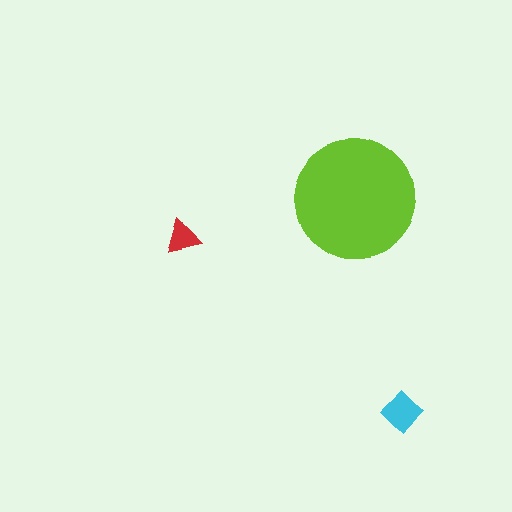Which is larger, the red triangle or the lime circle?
The lime circle.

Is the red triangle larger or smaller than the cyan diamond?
Smaller.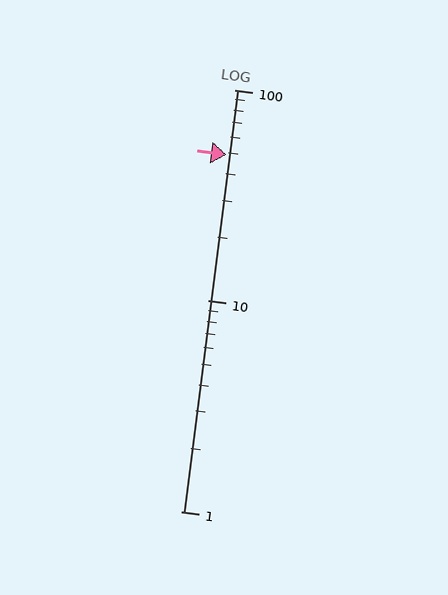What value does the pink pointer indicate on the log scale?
The pointer indicates approximately 49.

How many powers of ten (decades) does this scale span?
The scale spans 2 decades, from 1 to 100.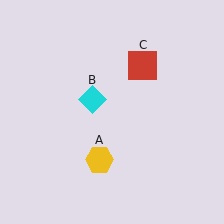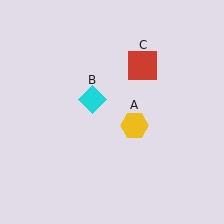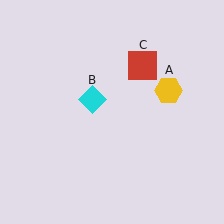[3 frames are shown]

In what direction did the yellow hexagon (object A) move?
The yellow hexagon (object A) moved up and to the right.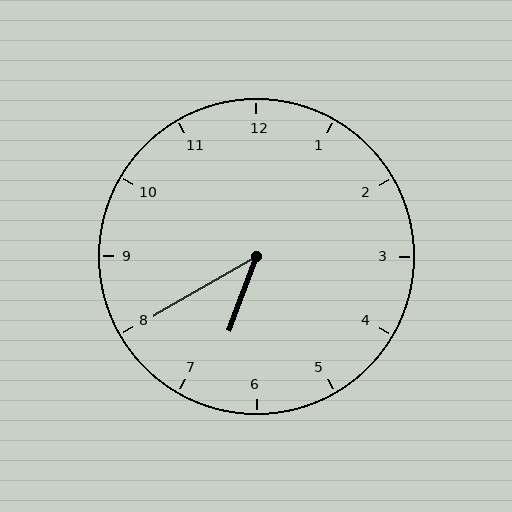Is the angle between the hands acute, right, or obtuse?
It is acute.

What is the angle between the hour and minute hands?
Approximately 40 degrees.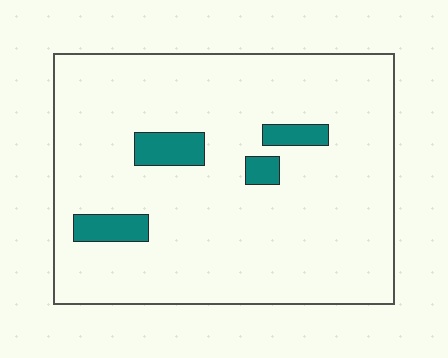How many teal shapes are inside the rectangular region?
4.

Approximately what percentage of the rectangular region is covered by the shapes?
Approximately 10%.